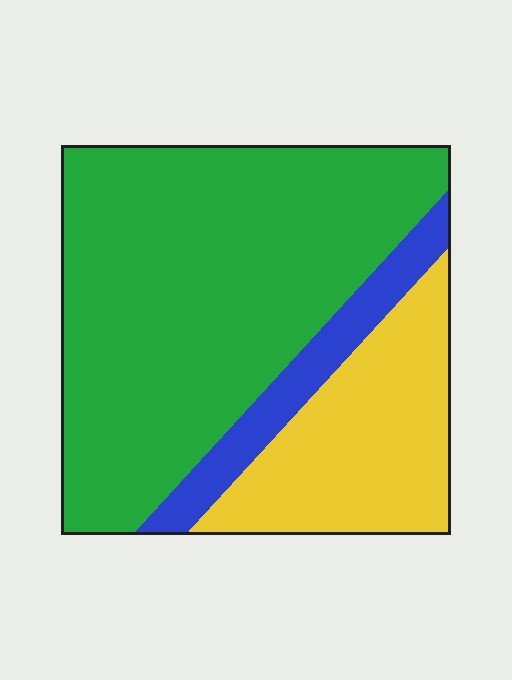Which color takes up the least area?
Blue, at roughly 10%.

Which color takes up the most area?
Green, at roughly 65%.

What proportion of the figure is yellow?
Yellow takes up between a sixth and a third of the figure.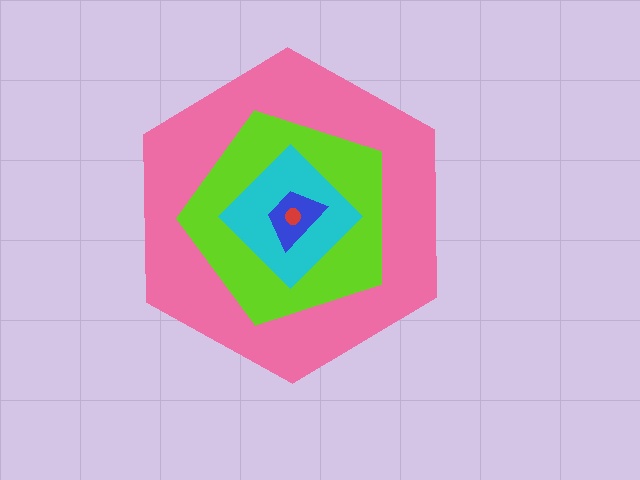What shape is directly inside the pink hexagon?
The lime pentagon.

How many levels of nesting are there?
5.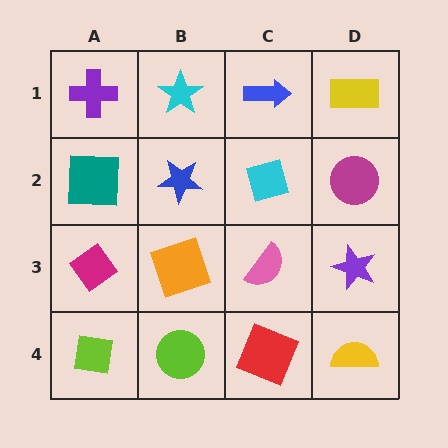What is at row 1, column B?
A cyan star.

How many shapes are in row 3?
4 shapes.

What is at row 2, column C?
A cyan square.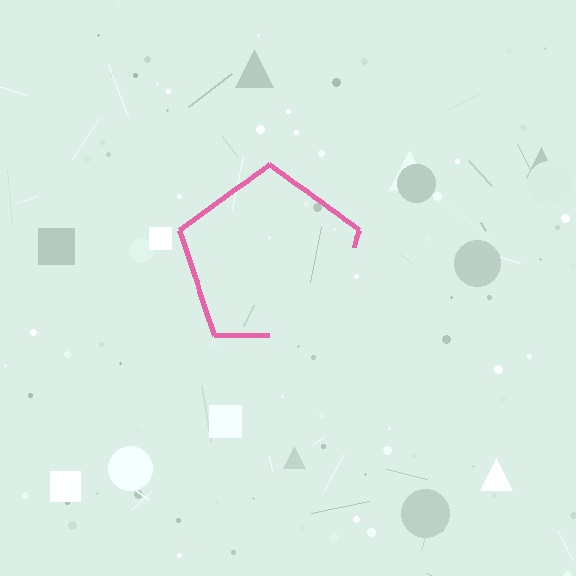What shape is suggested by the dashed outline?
The dashed outline suggests a pentagon.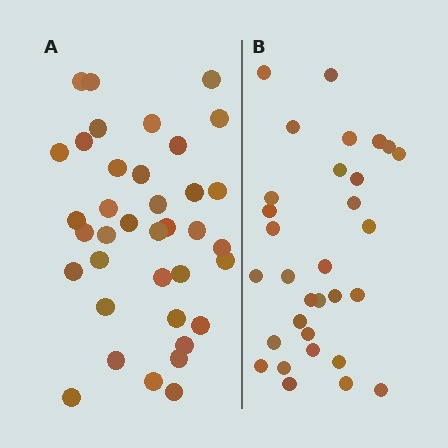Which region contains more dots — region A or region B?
Region A (the left region) has more dots.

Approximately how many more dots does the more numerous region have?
Region A has about 6 more dots than region B.